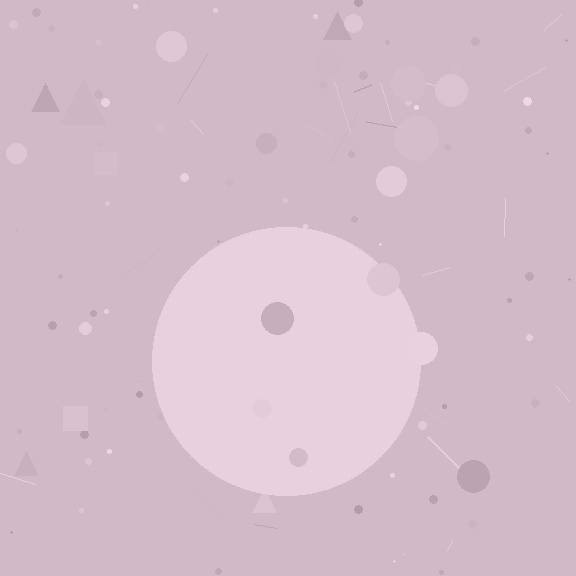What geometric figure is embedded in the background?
A circle is embedded in the background.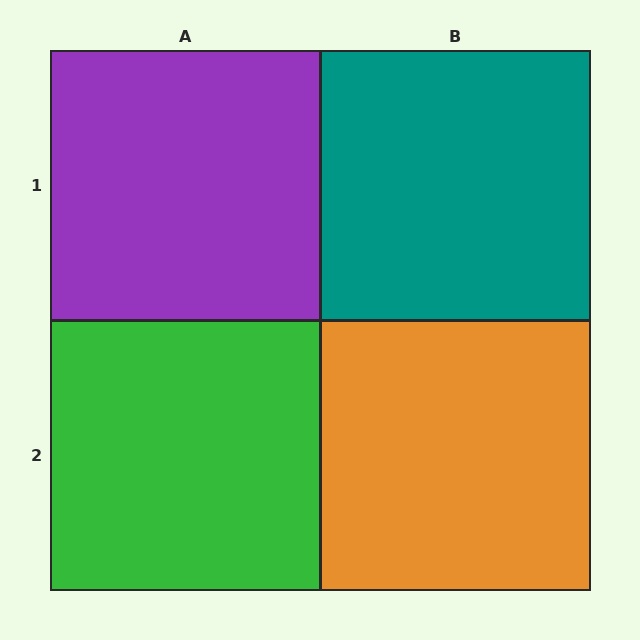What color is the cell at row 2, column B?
Orange.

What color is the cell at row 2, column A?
Green.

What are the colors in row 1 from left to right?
Purple, teal.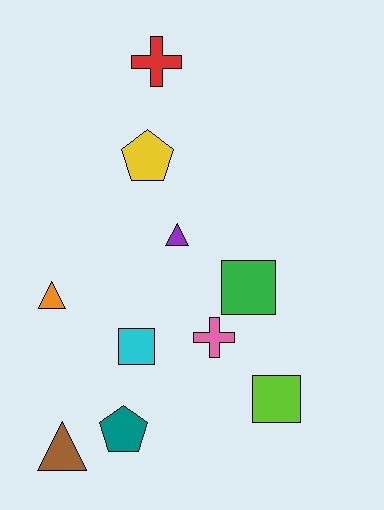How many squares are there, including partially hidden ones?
There are 3 squares.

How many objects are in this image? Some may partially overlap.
There are 10 objects.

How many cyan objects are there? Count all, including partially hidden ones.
There is 1 cyan object.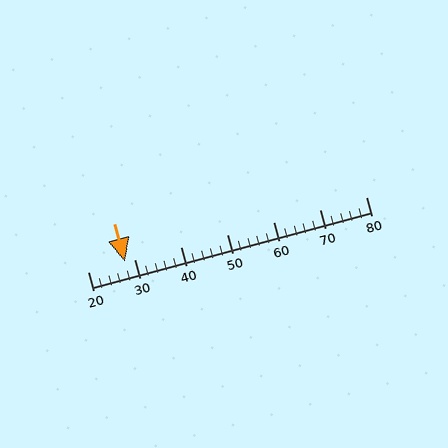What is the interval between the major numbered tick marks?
The major tick marks are spaced 10 units apart.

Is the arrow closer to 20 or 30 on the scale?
The arrow is closer to 30.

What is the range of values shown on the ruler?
The ruler shows values from 20 to 80.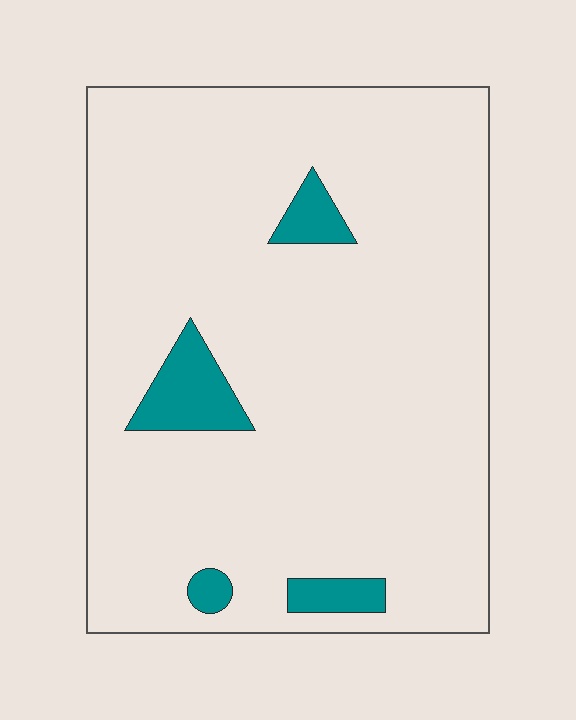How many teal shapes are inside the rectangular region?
4.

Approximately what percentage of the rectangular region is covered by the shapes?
Approximately 5%.